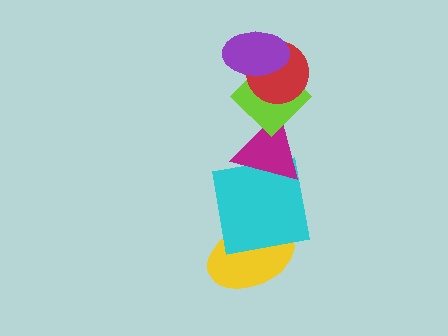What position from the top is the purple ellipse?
The purple ellipse is 1st from the top.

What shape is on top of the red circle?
The purple ellipse is on top of the red circle.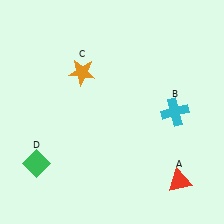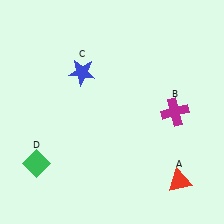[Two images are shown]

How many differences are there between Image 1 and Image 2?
There are 2 differences between the two images.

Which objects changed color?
B changed from cyan to magenta. C changed from orange to blue.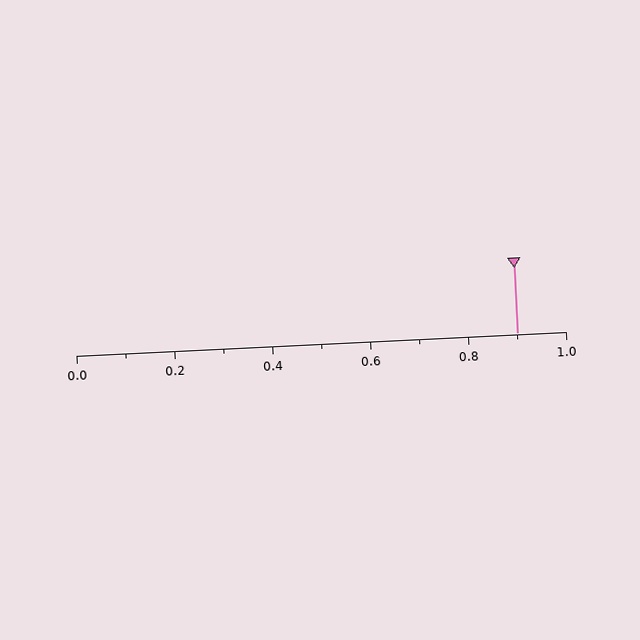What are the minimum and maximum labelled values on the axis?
The axis runs from 0.0 to 1.0.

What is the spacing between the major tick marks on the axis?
The major ticks are spaced 0.2 apart.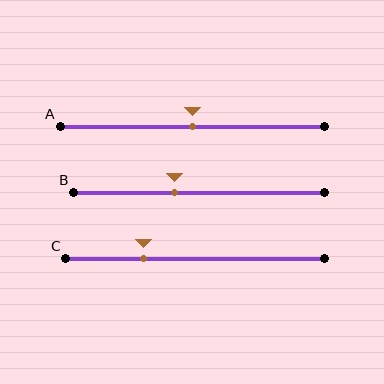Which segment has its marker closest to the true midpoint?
Segment A has its marker closest to the true midpoint.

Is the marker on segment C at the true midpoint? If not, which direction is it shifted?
No, the marker on segment C is shifted to the left by about 20% of the segment length.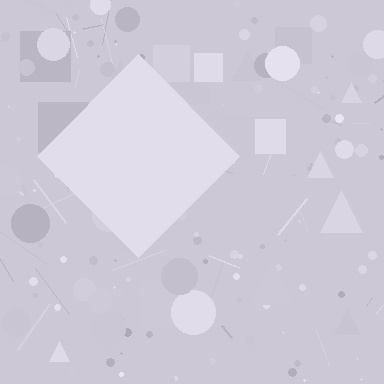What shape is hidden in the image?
A diamond is hidden in the image.